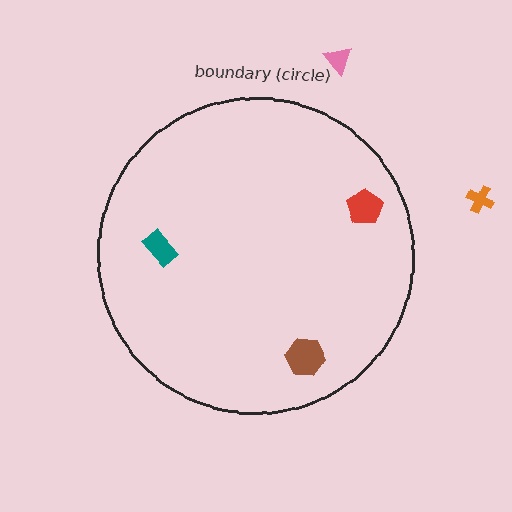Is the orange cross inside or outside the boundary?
Outside.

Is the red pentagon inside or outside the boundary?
Inside.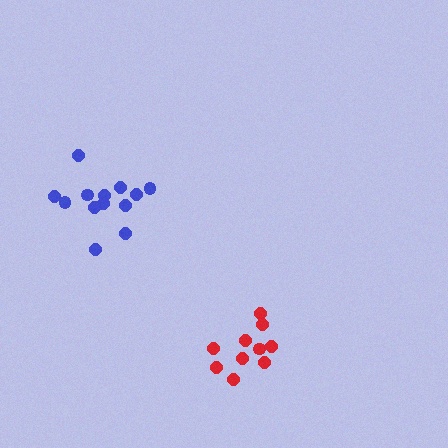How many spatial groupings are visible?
There are 2 spatial groupings.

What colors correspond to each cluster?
The clusters are colored: blue, red.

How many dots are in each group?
Group 1: 13 dots, Group 2: 10 dots (23 total).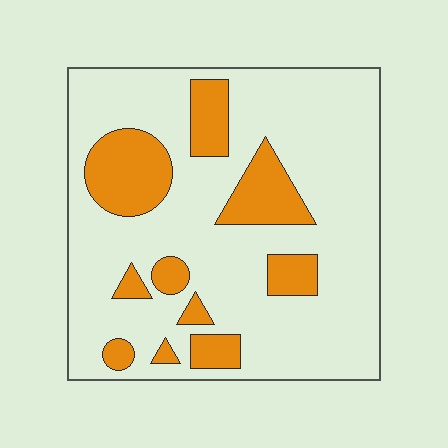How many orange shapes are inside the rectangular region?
10.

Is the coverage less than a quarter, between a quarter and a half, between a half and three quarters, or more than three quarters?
Less than a quarter.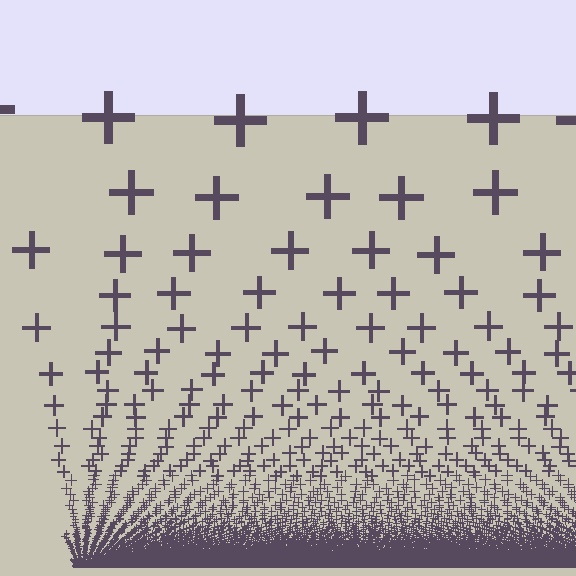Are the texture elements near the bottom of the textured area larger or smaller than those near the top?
Smaller. The gradient is inverted — elements near the bottom are smaller and denser.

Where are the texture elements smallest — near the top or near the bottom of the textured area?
Near the bottom.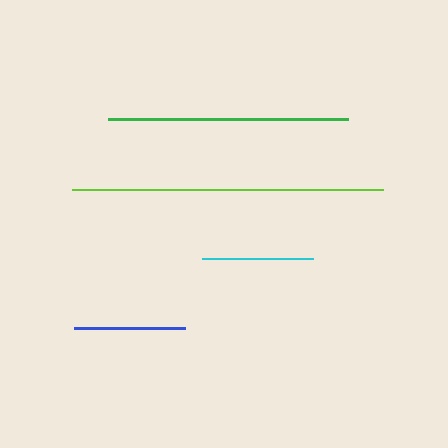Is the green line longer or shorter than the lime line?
The lime line is longer than the green line.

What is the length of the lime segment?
The lime segment is approximately 311 pixels long.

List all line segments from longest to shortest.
From longest to shortest: lime, green, blue, cyan.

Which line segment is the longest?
The lime line is the longest at approximately 311 pixels.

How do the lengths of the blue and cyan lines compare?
The blue and cyan lines are approximately the same length.